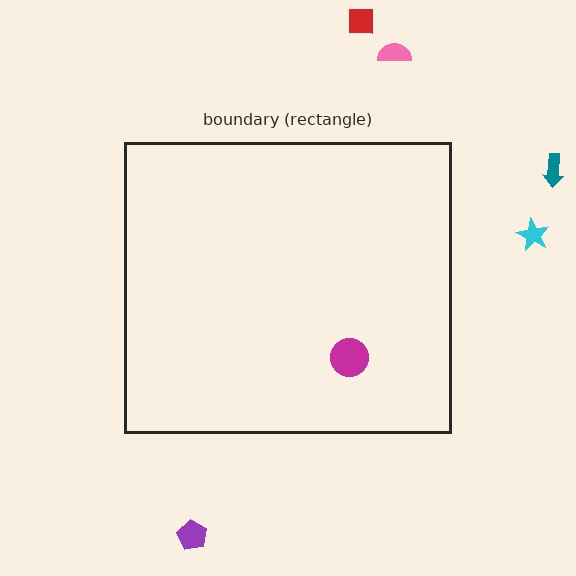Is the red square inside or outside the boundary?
Outside.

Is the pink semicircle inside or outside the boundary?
Outside.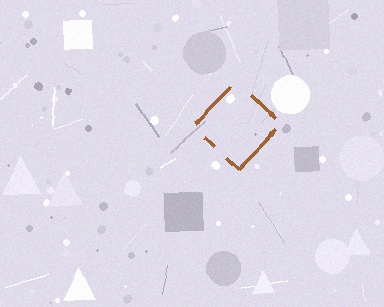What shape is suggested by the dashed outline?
The dashed outline suggests a diamond.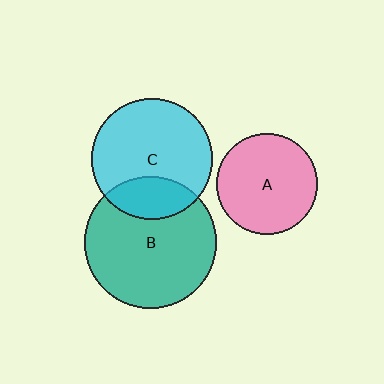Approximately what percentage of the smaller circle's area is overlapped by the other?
Approximately 25%.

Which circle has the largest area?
Circle B (teal).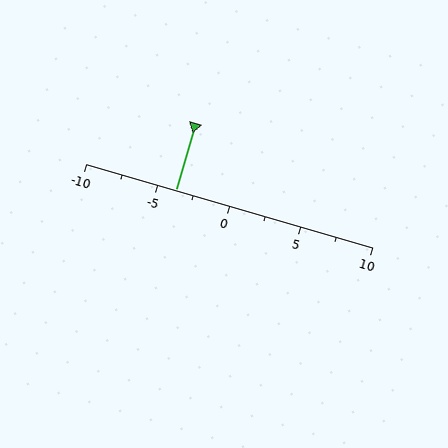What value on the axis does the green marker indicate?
The marker indicates approximately -3.8.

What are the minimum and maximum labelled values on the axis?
The axis runs from -10 to 10.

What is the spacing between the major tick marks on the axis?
The major ticks are spaced 5 apart.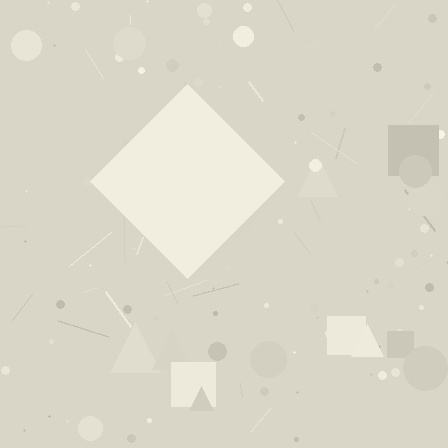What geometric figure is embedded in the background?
A diamond is embedded in the background.